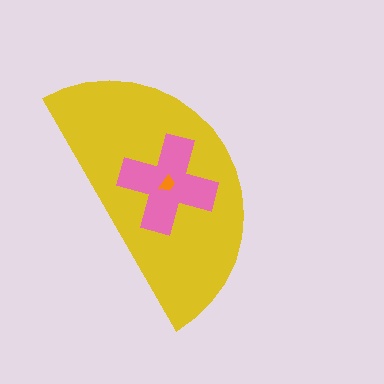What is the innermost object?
The orange trapezoid.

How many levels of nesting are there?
3.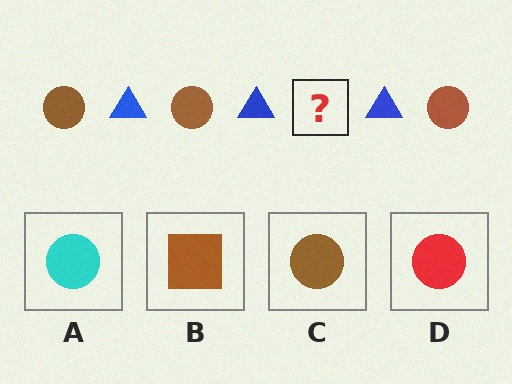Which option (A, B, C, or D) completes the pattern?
C.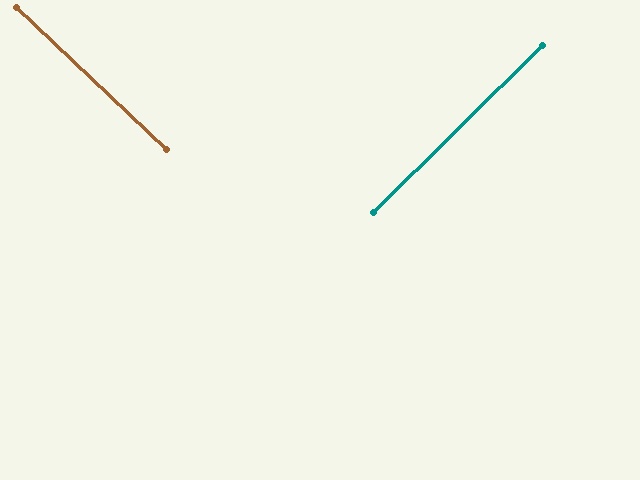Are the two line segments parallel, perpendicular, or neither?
Perpendicular — they meet at approximately 88°.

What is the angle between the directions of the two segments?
Approximately 88 degrees.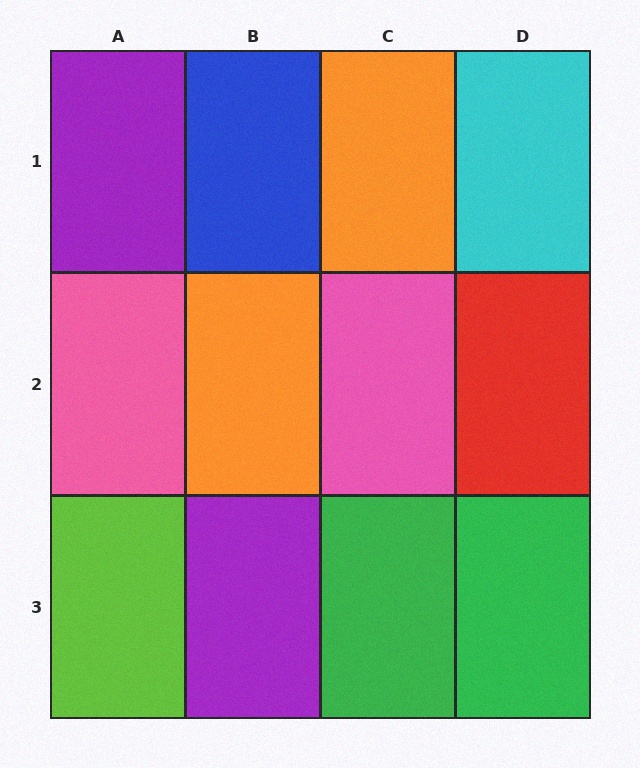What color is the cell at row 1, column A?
Purple.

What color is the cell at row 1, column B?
Blue.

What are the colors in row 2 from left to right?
Pink, orange, pink, red.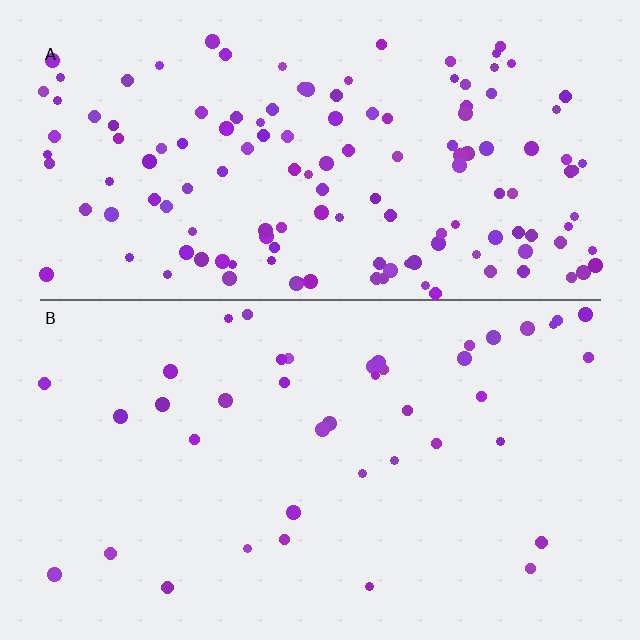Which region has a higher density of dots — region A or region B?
A (the top).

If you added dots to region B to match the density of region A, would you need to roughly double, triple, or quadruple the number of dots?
Approximately triple.